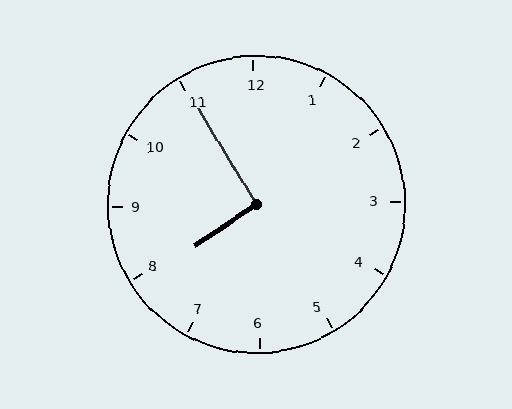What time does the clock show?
7:55.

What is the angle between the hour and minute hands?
Approximately 92 degrees.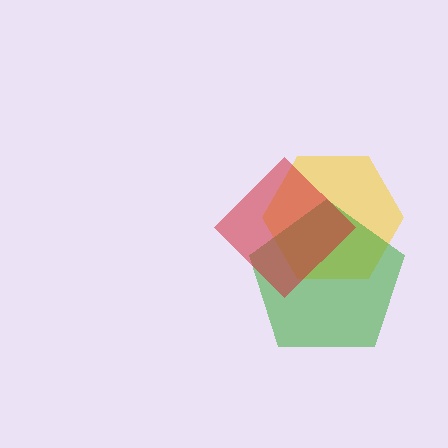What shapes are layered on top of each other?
The layered shapes are: a yellow hexagon, a green pentagon, a red diamond.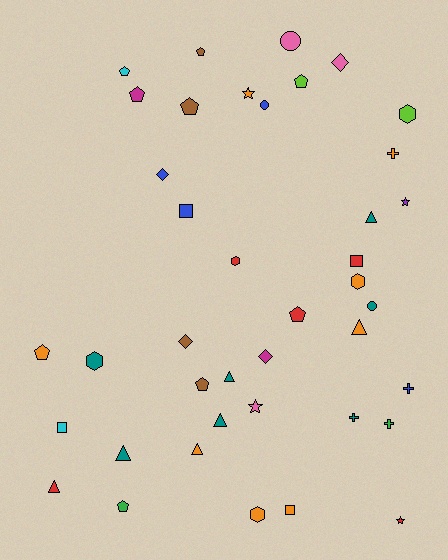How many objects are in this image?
There are 40 objects.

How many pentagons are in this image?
There are 9 pentagons.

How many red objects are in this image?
There are 5 red objects.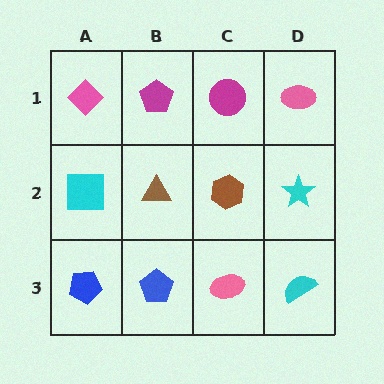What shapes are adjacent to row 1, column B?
A brown triangle (row 2, column B), a pink diamond (row 1, column A), a magenta circle (row 1, column C).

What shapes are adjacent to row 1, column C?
A brown hexagon (row 2, column C), a magenta pentagon (row 1, column B), a pink ellipse (row 1, column D).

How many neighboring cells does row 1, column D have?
2.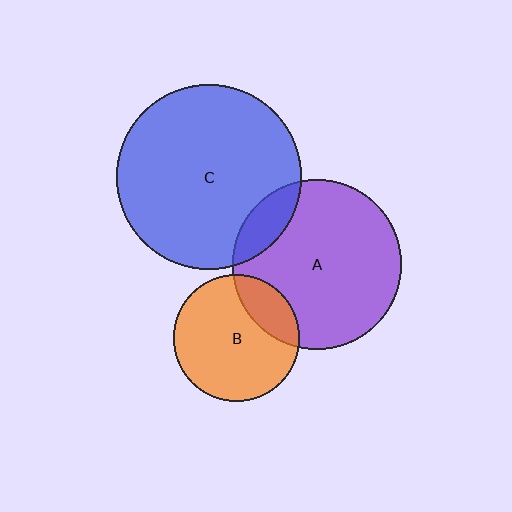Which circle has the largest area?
Circle C (blue).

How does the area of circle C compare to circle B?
Approximately 2.1 times.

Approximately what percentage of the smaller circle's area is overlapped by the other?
Approximately 15%.